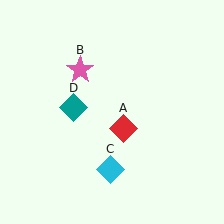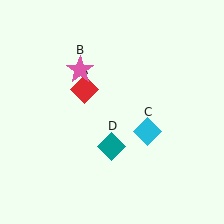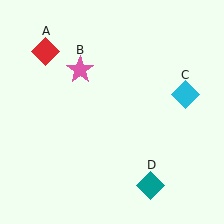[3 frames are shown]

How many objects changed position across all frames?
3 objects changed position: red diamond (object A), cyan diamond (object C), teal diamond (object D).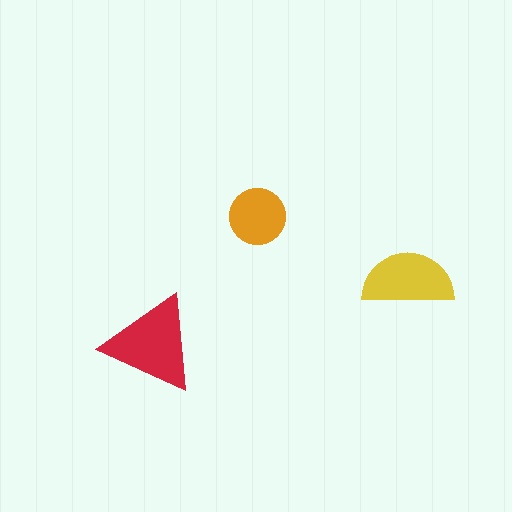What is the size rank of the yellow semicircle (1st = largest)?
2nd.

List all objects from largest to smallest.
The red triangle, the yellow semicircle, the orange circle.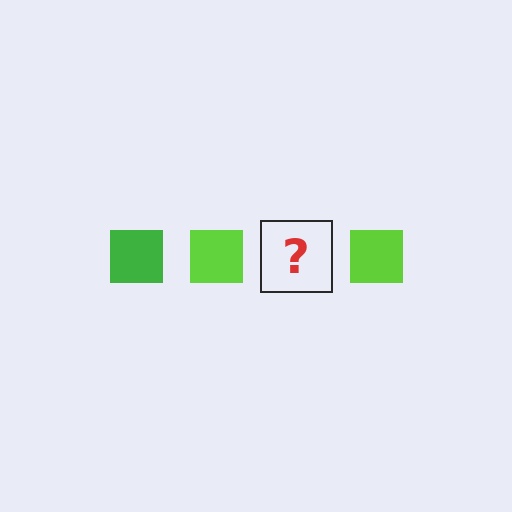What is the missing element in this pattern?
The missing element is a green square.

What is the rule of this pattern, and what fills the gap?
The rule is that the pattern cycles through green, lime squares. The gap should be filled with a green square.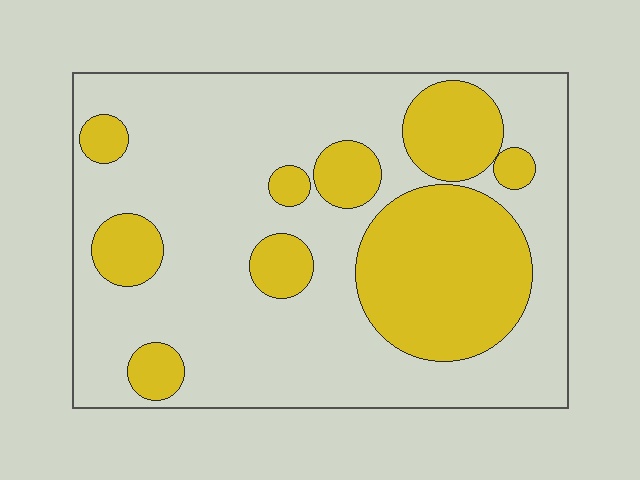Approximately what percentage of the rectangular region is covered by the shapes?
Approximately 30%.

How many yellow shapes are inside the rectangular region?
9.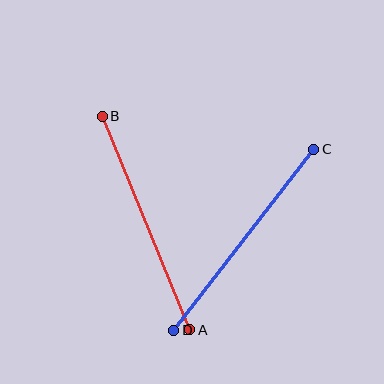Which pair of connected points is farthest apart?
Points A and B are farthest apart.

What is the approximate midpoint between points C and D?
The midpoint is at approximately (244, 240) pixels.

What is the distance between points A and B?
The distance is approximately 231 pixels.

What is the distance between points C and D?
The distance is approximately 228 pixels.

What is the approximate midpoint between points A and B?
The midpoint is at approximately (146, 223) pixels.